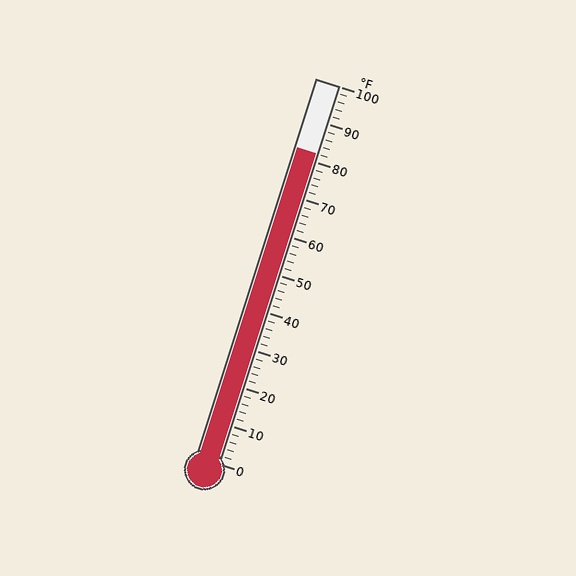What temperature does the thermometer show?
The thermometer shows approximately 82°F.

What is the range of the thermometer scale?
The thermometer scale ranges from 0°F to 100°F.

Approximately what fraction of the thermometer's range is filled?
The thermometer is filled to approximately 80% of its range.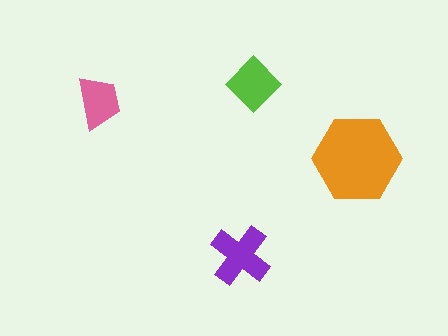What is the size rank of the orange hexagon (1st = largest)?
1st.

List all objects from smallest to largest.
The pink trapezoid, the lime diamond, the purple cross, the orange hexagon.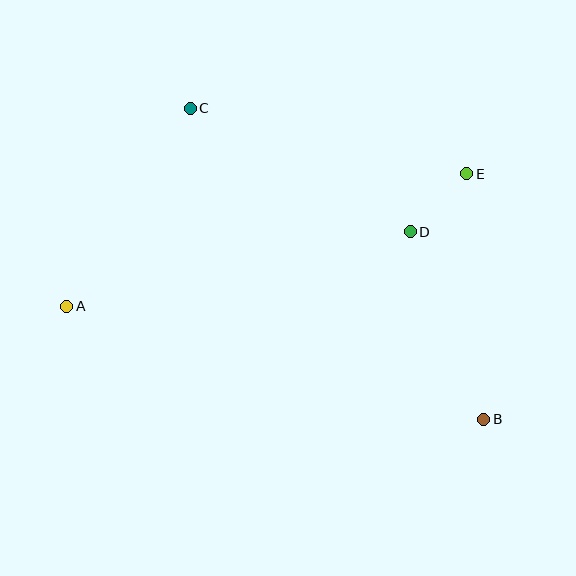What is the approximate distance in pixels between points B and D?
The distance between B and D is approximately 201 pixels.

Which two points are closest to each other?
Points D and E are closest to each other.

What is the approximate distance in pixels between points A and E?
The distance between A and E is approximately 421 pixels.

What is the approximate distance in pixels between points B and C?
The distance between B and C is approximately 427 pixels.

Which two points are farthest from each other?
Points A and B are farthest from each other.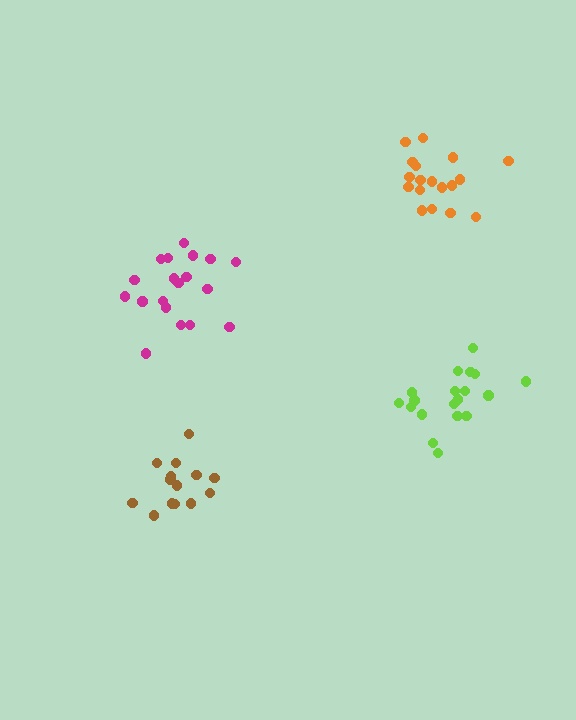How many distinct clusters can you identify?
There are 4 distinct clusters.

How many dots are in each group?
Group 1: 19 dots, Group 2: 15 dots, Group 3: 18 dots, Group 4: 19 dots (71 total).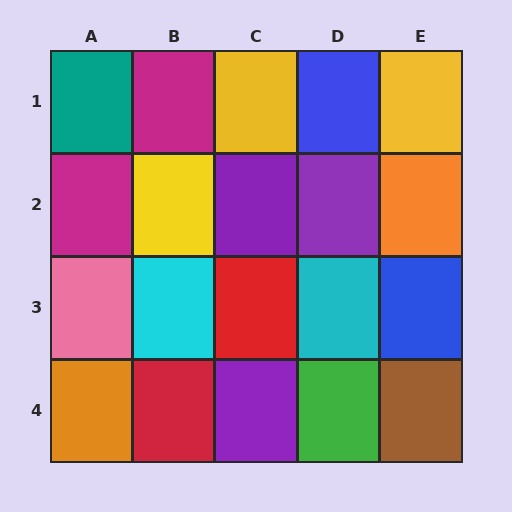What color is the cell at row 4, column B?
Red.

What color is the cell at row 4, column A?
Orange.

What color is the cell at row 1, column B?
Magenta.